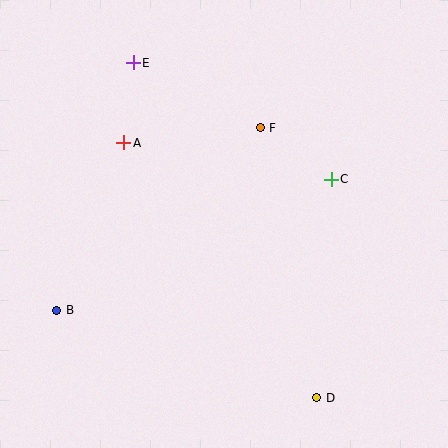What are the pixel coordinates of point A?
Point A is at (124, 143).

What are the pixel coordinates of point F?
Point F is at (260, 128).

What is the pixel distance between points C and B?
The distance between C and B is 304 pixels.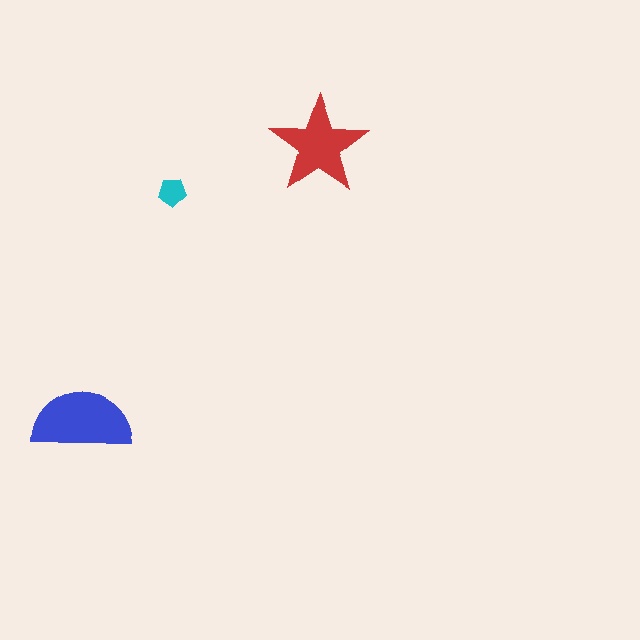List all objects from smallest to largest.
The cyan pentagon, the red star, the blue semicircle.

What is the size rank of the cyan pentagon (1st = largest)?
3rd.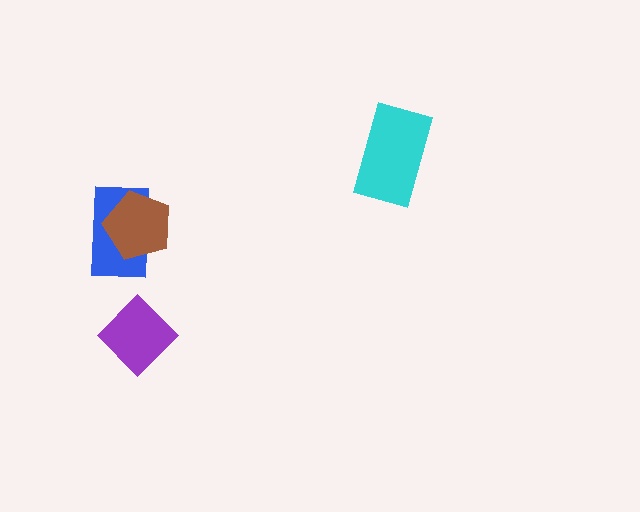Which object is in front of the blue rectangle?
The brown pentagon is in front of the blue rectangle.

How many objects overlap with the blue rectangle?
1 object overlaps with the blue rectangle.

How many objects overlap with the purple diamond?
0 objects overlap with the purple diamond.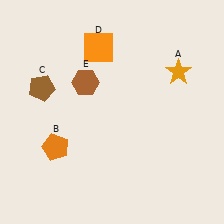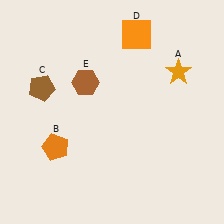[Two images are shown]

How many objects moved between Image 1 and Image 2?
1 object moved between the two images.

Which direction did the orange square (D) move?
The orange square (D) moved right.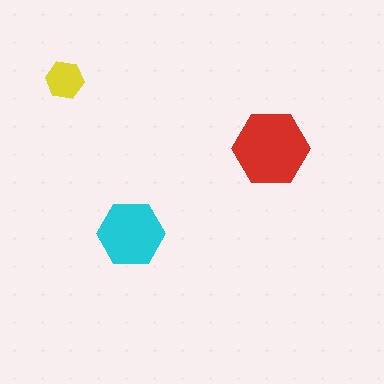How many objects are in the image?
There are 3 objects in the image.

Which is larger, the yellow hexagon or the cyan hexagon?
The cyan one.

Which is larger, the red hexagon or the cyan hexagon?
The red one.